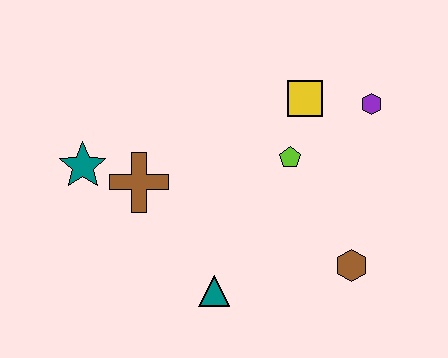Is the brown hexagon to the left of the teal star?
No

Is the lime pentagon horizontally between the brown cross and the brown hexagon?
Yes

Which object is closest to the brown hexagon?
The lime pentagon is closest to the brown hexagon.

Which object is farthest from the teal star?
The purple hexagon is farthest from the teal star.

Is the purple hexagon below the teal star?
No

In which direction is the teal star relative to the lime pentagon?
The teal star is to the left of the lime pentagon.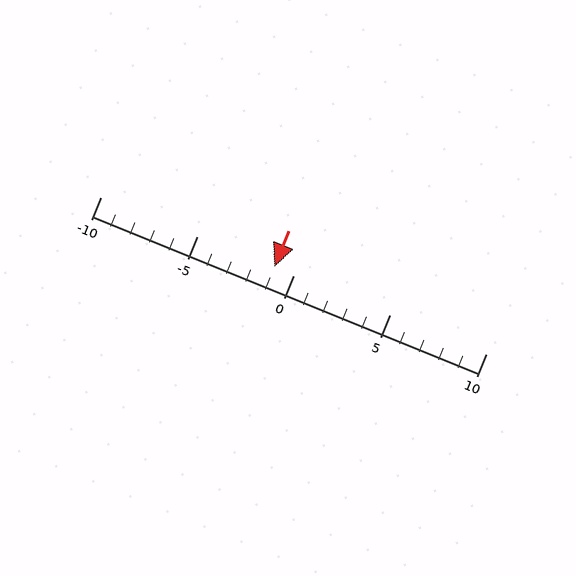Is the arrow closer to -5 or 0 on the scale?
The arrow is closer to 0.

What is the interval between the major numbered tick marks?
The major tick marks are spaced 5 units apart.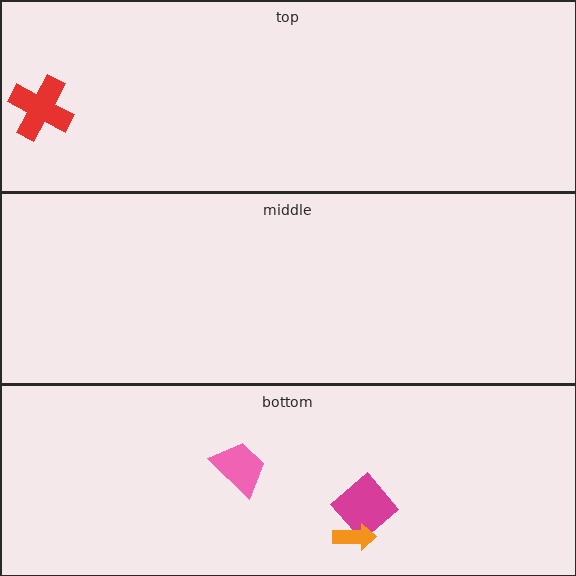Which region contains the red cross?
The top region.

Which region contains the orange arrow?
The bottom region.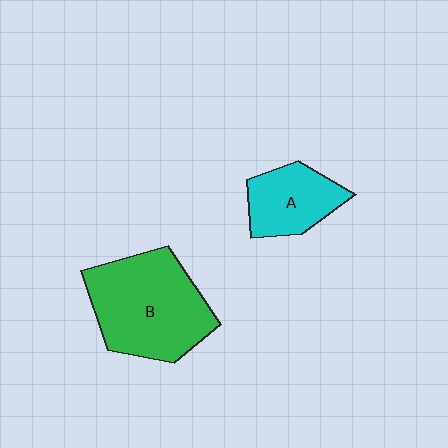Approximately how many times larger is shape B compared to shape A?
Approximately 1.9 times.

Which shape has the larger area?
Shape B (green).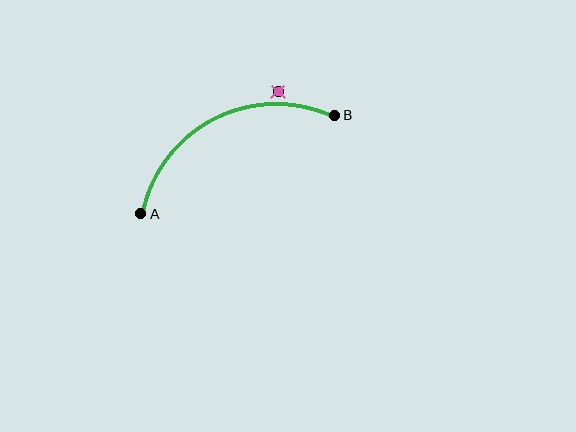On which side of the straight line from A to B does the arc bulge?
The arc bulges above the straight line connecting A and B.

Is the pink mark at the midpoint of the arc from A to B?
No — the pink mark does not lie on the arc at all. It sits slightly outside the curve.